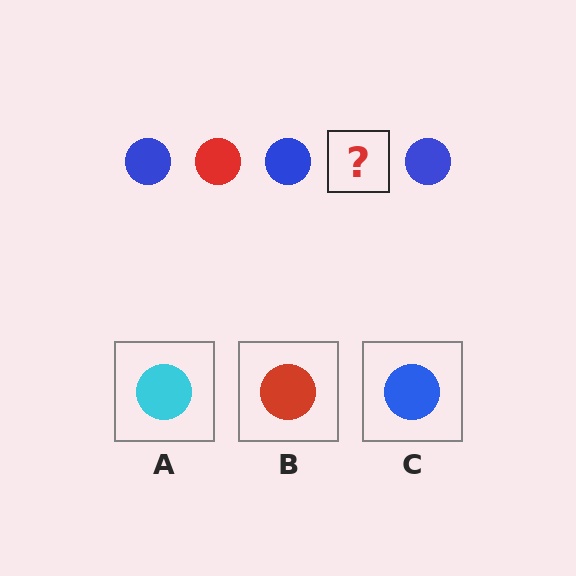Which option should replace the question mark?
Option B.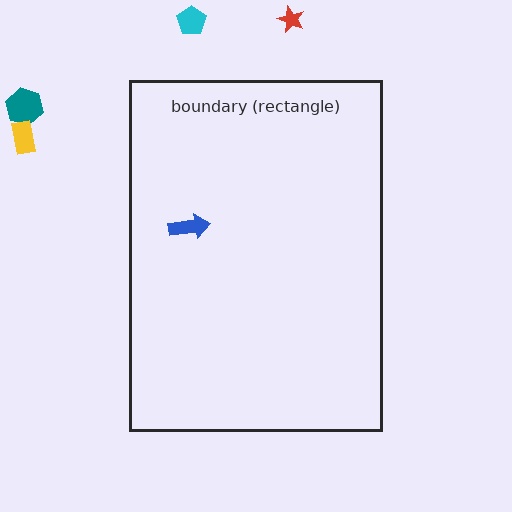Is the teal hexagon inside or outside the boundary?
Outside.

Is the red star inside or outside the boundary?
Outside.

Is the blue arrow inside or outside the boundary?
Inside.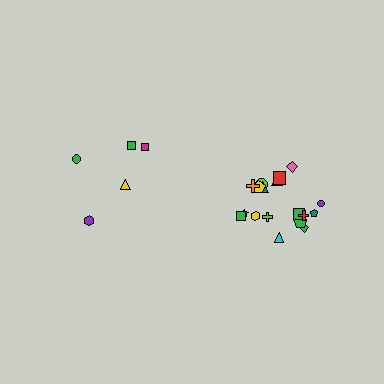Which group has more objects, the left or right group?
The right group.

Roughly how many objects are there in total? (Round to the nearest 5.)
Roughly 25 objects in total.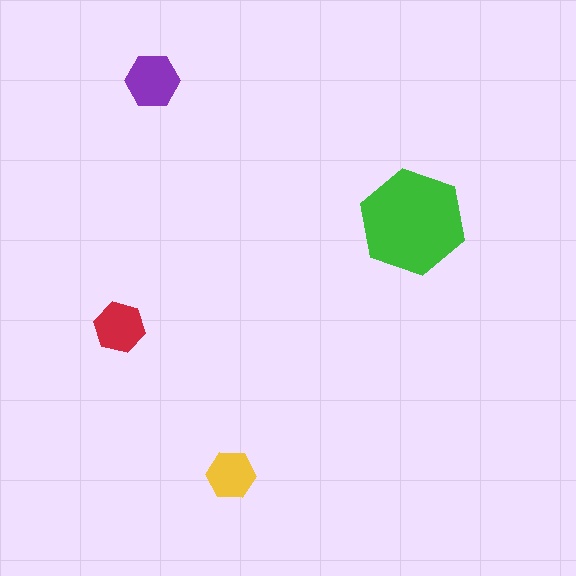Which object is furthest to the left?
The red hexagon is leftmost.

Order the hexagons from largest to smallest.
the green one, the purple one, the red one, the yellow one.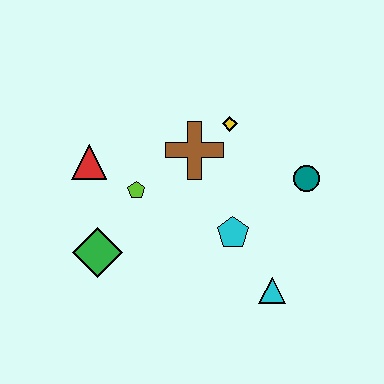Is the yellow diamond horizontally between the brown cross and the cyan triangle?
Yes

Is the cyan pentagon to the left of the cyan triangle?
Yes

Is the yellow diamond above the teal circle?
Yes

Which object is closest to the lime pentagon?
The red triangle is closest to the lime pentagon.